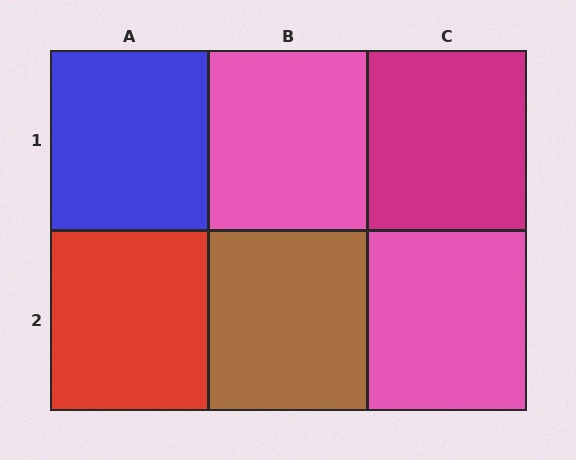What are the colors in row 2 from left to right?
Red, brown, pink.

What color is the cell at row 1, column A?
Blue.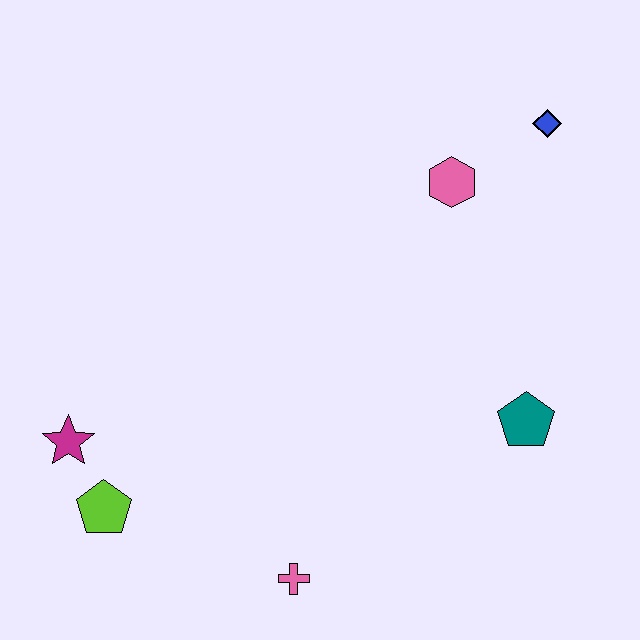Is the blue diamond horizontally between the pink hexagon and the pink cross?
No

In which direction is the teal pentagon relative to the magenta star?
The teal pentagon is to the right of the magenta star.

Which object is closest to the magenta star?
The lime pentagon is closest to the magenta star.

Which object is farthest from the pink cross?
The blue diamond is farthest from the pink cross.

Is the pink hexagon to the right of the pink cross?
Yes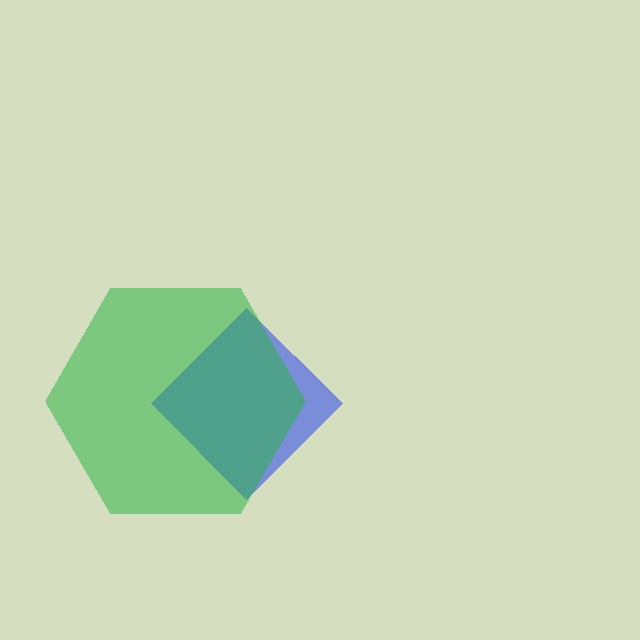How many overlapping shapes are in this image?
There are 2 overlapping shapes in the image.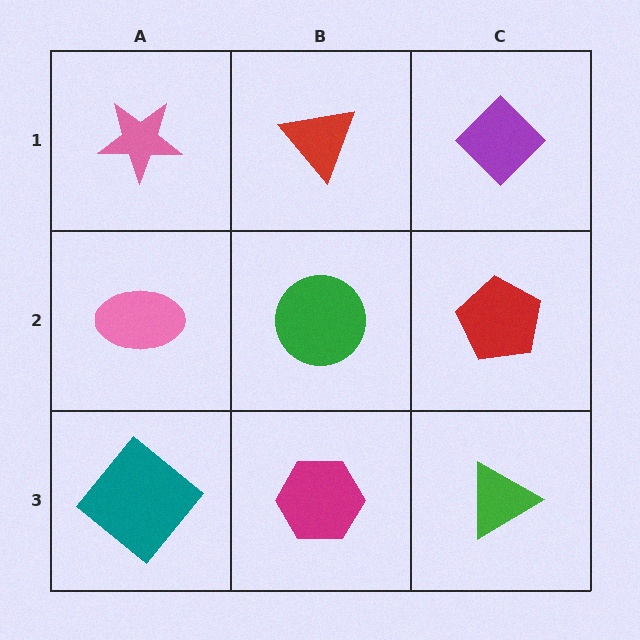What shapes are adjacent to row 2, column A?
A pink star (row 1, column A), a teal diamond (row 3, column A), a green circle (row 2, column B).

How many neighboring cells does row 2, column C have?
3.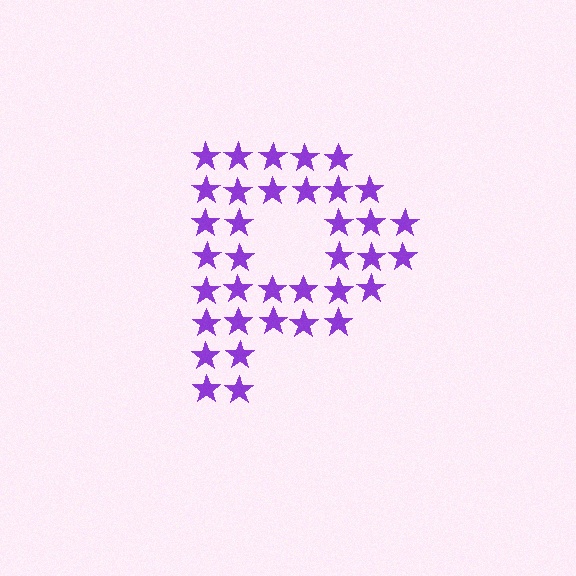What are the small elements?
The small elements are stars.